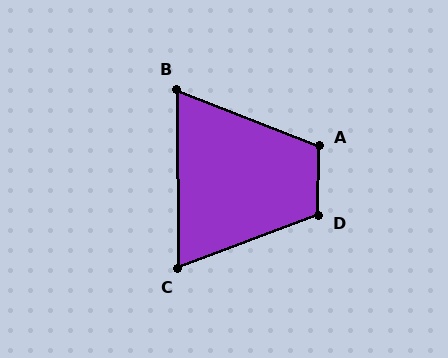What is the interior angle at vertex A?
Approximately 110 degrees (obtuse).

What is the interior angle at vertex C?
Approximately 70 degrees (acute).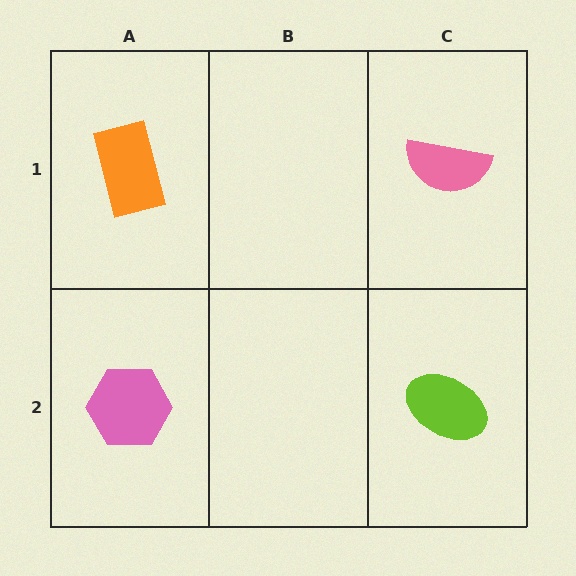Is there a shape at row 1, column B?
No, that cell is empty.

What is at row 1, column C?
A pink semicircle.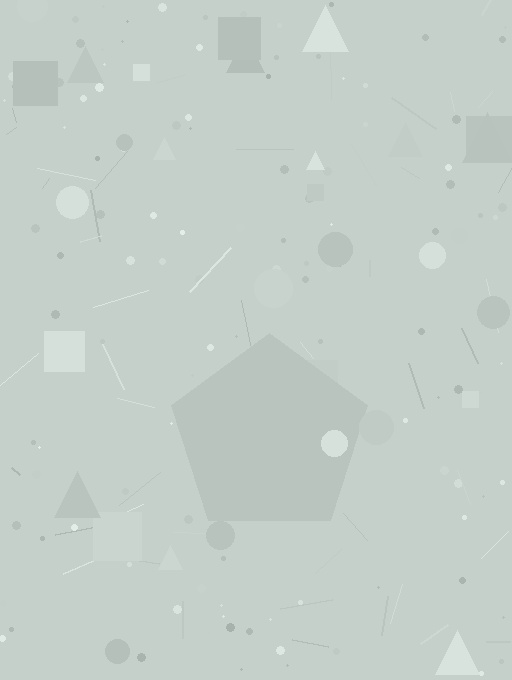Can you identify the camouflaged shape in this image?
The camouflaged shape is a pentagon.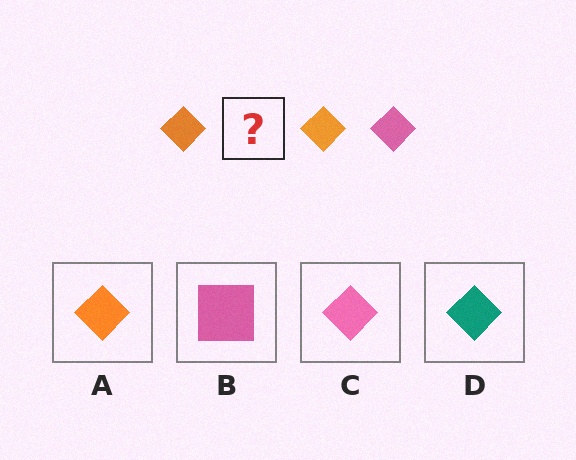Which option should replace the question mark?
Option C.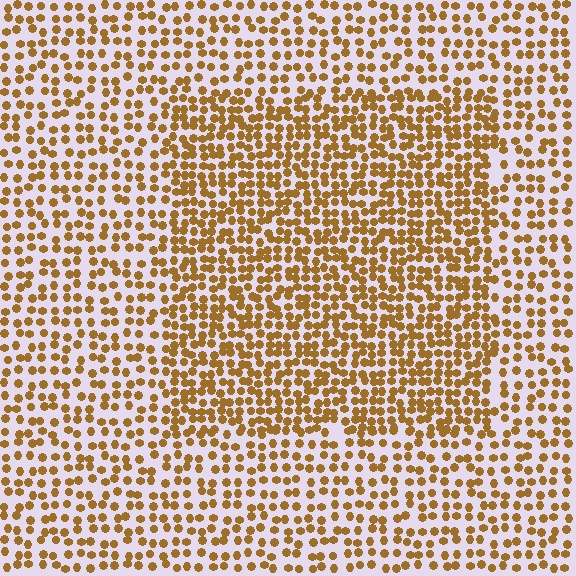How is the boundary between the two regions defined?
The boundary is defined by a change in element density (approximately 1.7x ratio). All elements are the same color, size, and shape.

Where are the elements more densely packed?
The elements are more densely packed inside the rectangle boundary.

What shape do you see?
I see a rectangle.